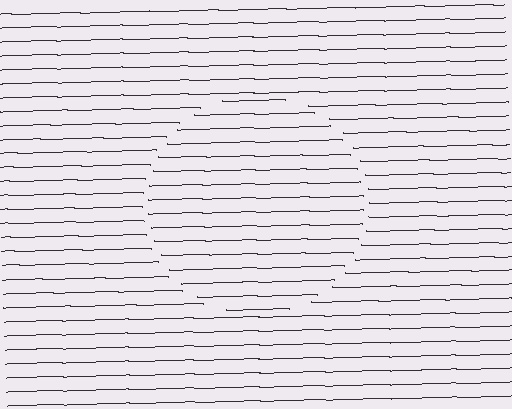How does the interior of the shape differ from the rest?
The interior of the shape contains the same grating, shifted by half a period — the contour is defined by the phase discontinuity where line-ends from the inner and outer gratings abut.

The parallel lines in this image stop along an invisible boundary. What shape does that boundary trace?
An illusory circle. The interior of the shape contains the same grating, shifted by half a period — the contour is defined by the phase discontinuity where line-ends from the inner and outer gratings abut.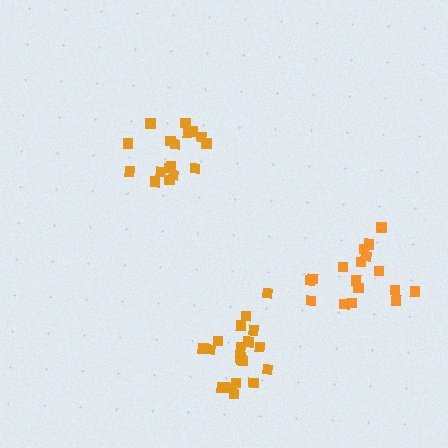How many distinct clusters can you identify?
There are 3 distinct clusters.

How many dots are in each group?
Group 1: 17 dots, Group 2: 17 dots, Group 3: 19 dots (53 total).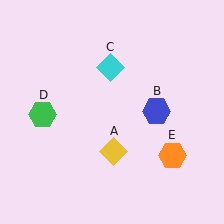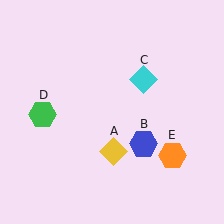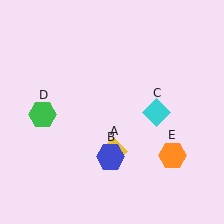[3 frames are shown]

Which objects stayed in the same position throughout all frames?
Yellow diamond (object A) and green hexagon (object D) and orange hexagon (object E) remained stationary.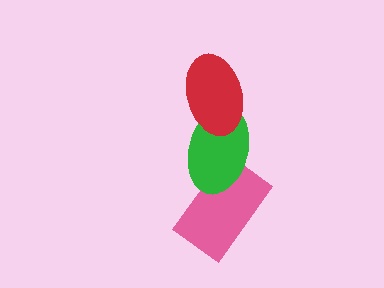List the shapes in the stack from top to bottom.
From top to bottom: the red ellipse, the green ellipse, the pink rectangle.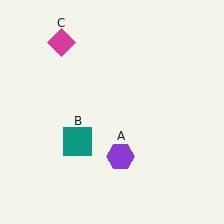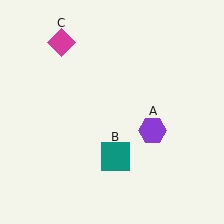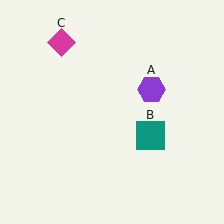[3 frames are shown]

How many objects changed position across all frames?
2 objects changed position: purple hexagon (object A), teal square (object B).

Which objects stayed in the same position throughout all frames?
Magenta diamond (object C) remained stationary.